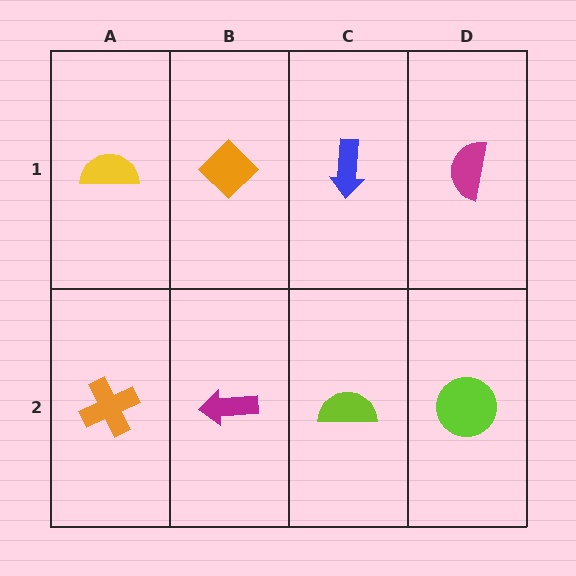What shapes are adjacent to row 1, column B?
A magenta arrow (row 2, column B), a yellow semicircle (row 1, column A), a blue arrow (row 1, column C).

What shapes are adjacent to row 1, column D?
A lime circle (row 2, column D), a blue arrow (row 1, column C).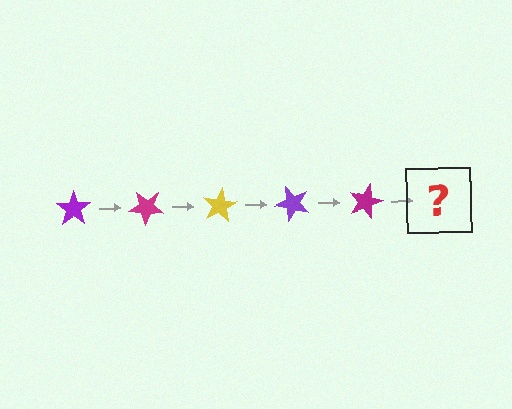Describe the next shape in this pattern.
It should be a yellow star, rotated 200 degrees from the start.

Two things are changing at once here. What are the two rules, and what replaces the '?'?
The two rules are that it rotates 40 degrees each step and the color cycles through purple, magenta, and yellow. The '?' should be a yellow star, rotated 200 degrees from the start.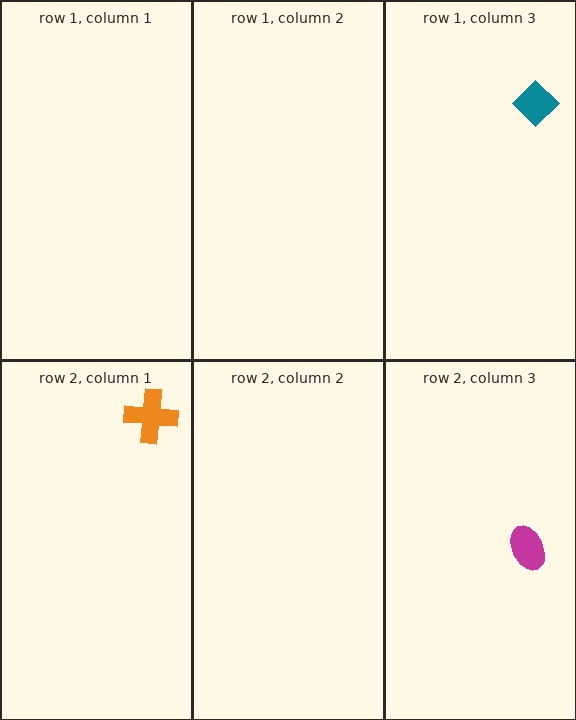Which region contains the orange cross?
The row 2, column 1 region.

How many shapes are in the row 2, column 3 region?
1.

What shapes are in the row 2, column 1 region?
The orange cross.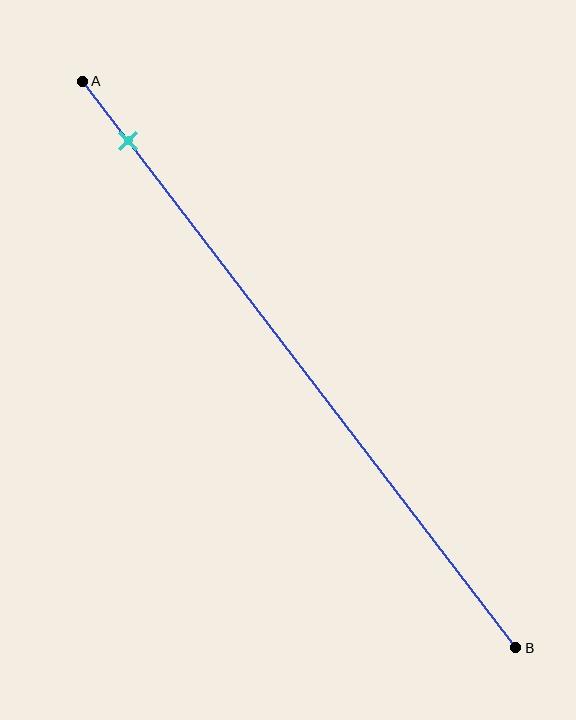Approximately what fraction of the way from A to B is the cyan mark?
The cyan mark is approximately 10% of the way from A to B.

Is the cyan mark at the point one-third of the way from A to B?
No, the mark is at about 10% from A, not at the 33% one-third point.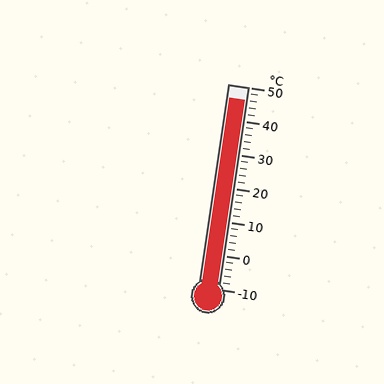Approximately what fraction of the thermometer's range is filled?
The thermometer is filled to approximately 95% of its range.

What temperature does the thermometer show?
The thermometer shows approximately 46°C.